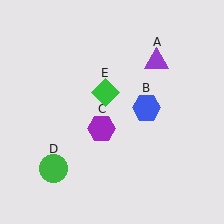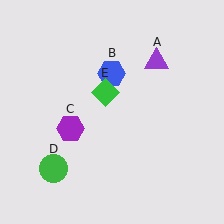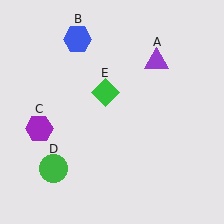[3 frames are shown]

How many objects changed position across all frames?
2 objects changed position: blue hexagon (object B), purple hexagon (object C).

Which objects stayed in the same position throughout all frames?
Purple triangle (object A) and green circle (object D) and green diamond (object E) remained stationary.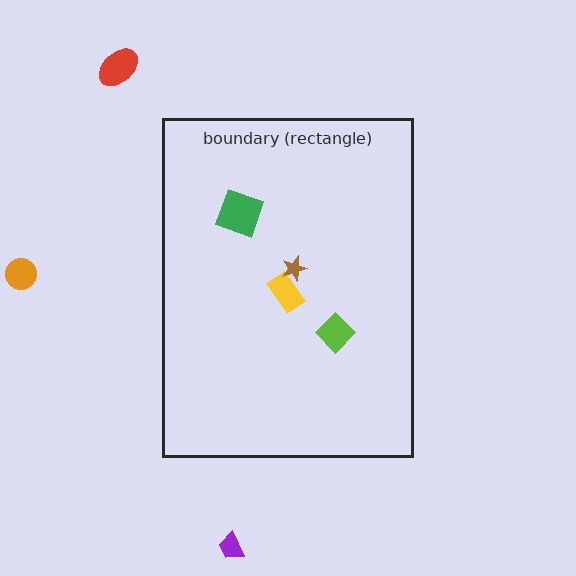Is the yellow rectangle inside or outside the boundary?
Inside.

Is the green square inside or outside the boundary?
Inside.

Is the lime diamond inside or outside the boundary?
Inside.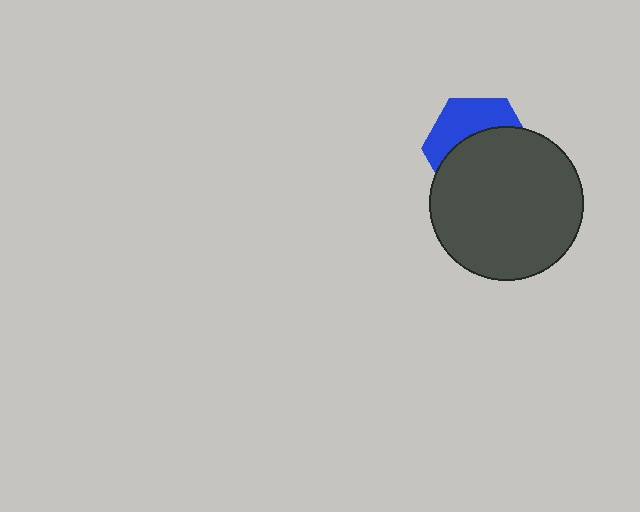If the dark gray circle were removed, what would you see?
You would see the complete blue hexagon.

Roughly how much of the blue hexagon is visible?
A small part of it is visible (roughly 39%).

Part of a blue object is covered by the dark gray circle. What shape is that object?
It is a hexagon.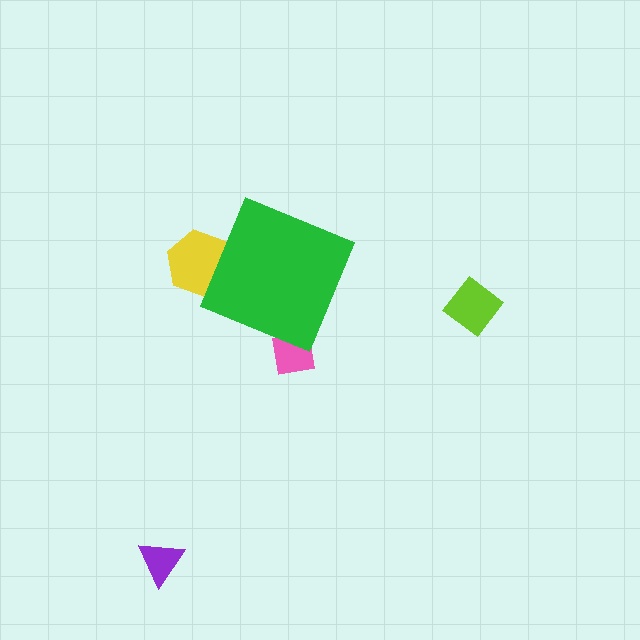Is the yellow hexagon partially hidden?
Yes, the yellow hexagon is partially hidden behind the green diamond.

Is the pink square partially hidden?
Yes, the pink square is partially hidden behind the green diamond.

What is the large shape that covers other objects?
A green diamond.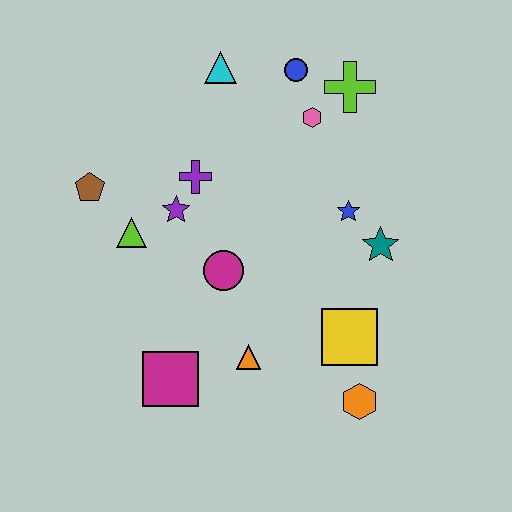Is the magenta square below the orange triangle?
Yes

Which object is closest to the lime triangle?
The purple star is closest to the lime triangle.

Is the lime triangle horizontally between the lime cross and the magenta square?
No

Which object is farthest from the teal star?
The brown pentagon is farthest from the teal star.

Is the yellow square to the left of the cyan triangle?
No